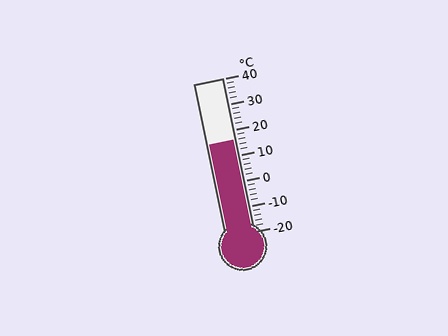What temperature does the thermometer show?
The thermometer shows approximately 16°C.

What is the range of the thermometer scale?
The thermometer scale ranges from -20°C to 40°C.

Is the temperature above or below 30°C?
The temperature is below 30°C.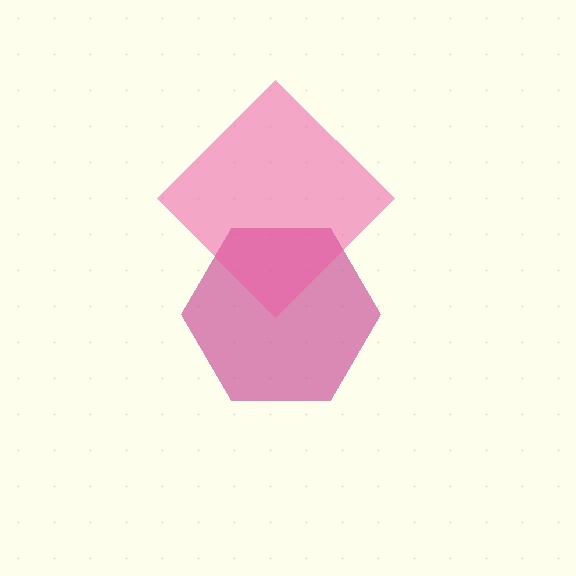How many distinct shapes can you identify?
There are 2 distinct shapes: a magenta hexagon, a pink diamond.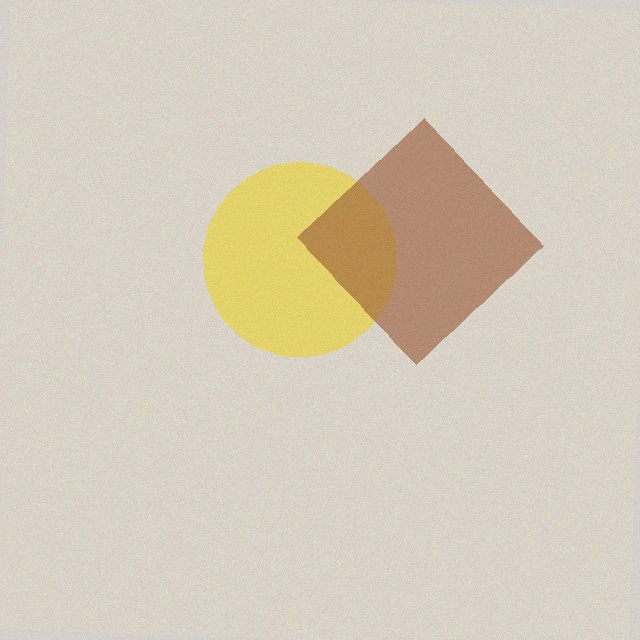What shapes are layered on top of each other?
The layered shapes are: a yellow circle, a brown diamond.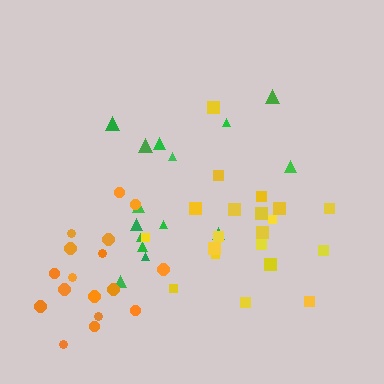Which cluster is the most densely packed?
Orange.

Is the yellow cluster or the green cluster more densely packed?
Yellow.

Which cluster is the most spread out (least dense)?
Green.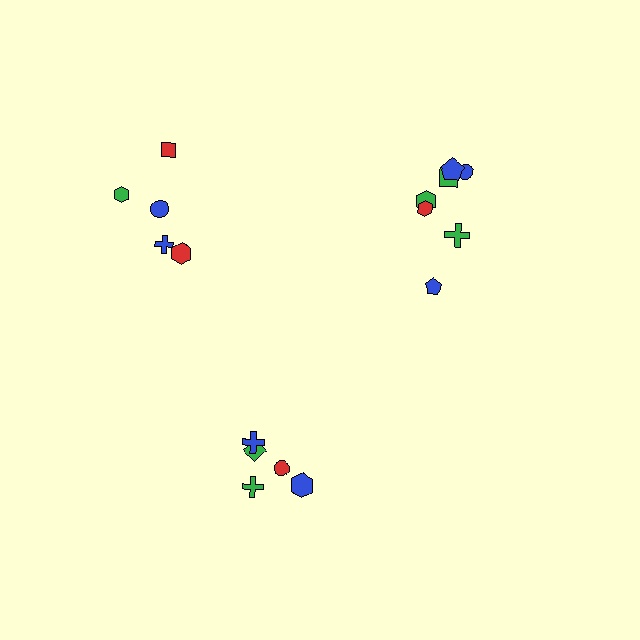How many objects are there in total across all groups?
There are 17 objects.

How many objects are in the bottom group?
There are 5 objects.